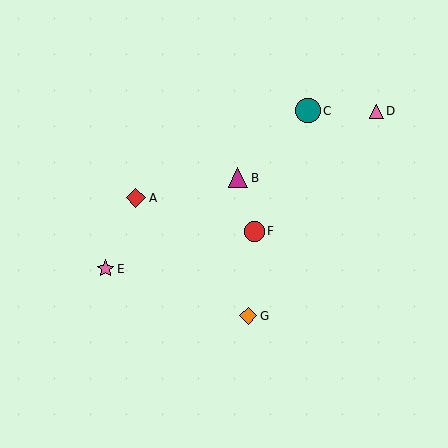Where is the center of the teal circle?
The center of the teal circle is at (308, 111).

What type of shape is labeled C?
Shape C is a teal circle.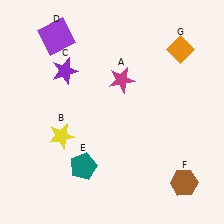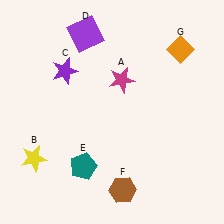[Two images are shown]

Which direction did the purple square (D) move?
The purple square (D) moved right.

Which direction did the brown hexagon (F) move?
The brown hexagon (F) moved left.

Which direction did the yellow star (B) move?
The yellow star (B) moved left.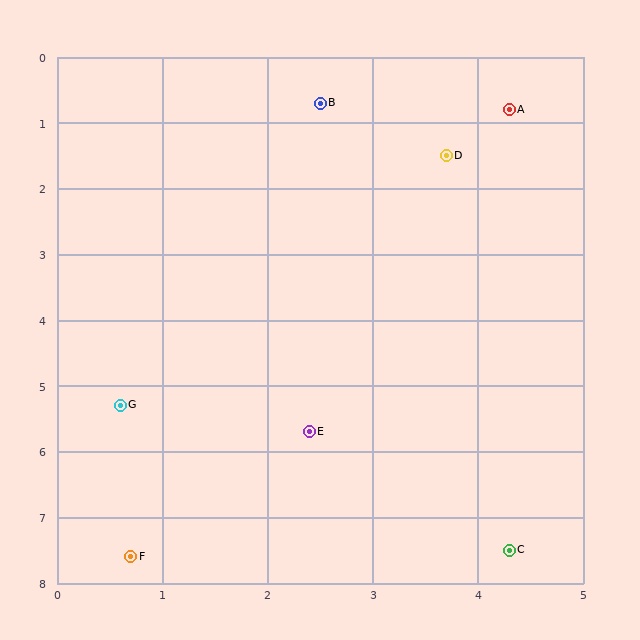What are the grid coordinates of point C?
Point C is at approximately (4.3, 7.5).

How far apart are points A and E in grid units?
Points A and E are about 5.3 grid units apart.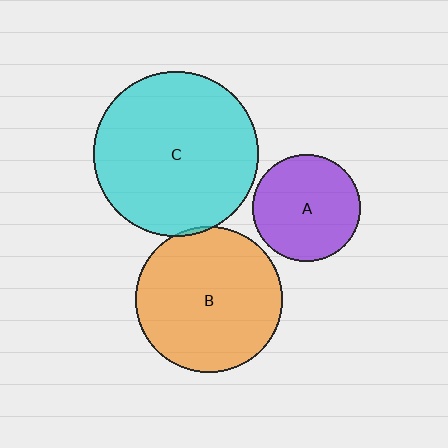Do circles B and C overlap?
Yes.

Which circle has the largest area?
Circle C (cyan).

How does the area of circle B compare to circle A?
Approximately 1.9 times.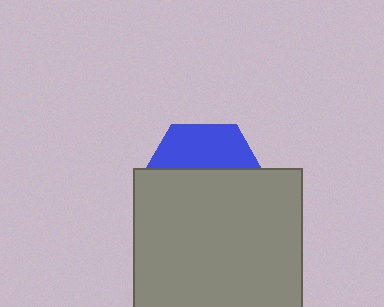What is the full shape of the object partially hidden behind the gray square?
The partially hidden object is a blue hexagon.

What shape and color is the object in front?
The object in front is a gray square.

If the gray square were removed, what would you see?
You would see the complete blue hexagon.